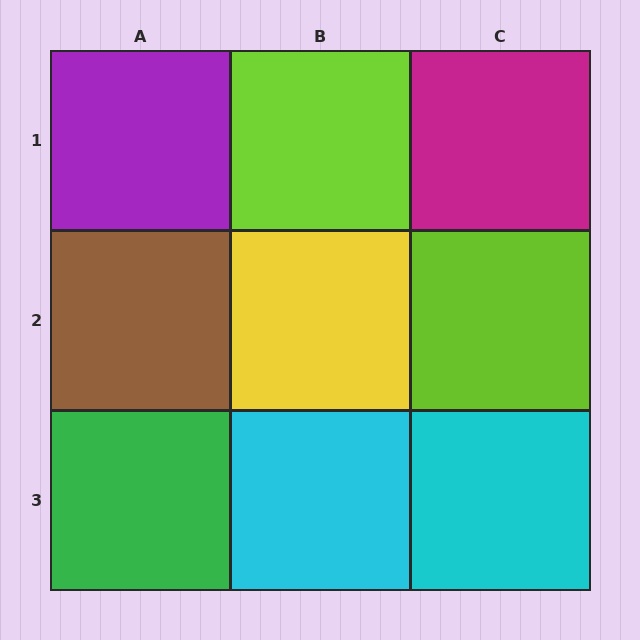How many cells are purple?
1 cell is purple.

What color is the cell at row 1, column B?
Lime.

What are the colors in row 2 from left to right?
Brown, yellow, lime.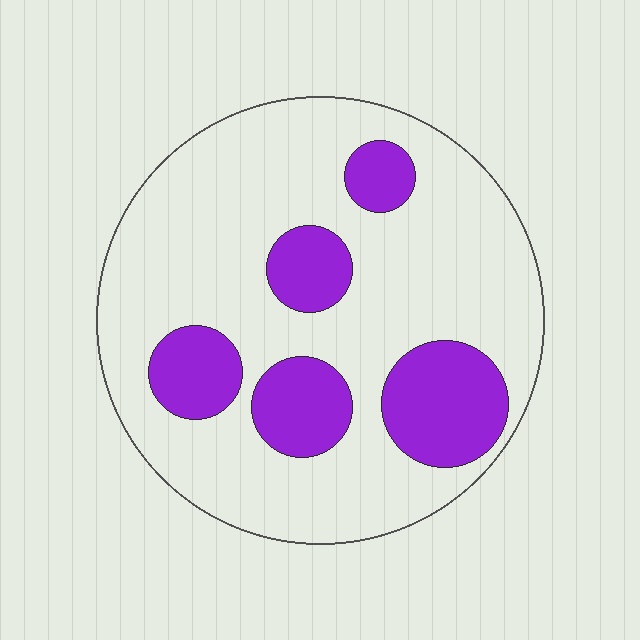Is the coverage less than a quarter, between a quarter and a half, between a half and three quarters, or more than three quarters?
Less than a quarter.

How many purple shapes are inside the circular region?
5.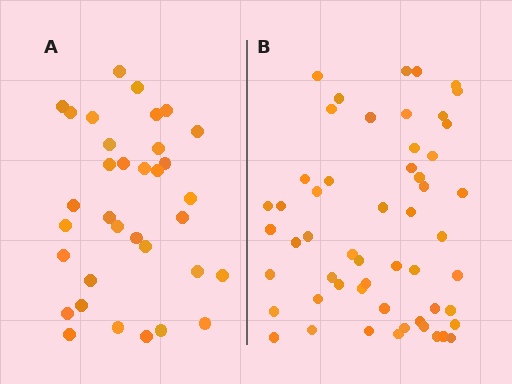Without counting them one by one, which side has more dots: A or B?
Region B (the right region) has more dots.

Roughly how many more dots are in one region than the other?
Region B has approximately 20 more dots than region A.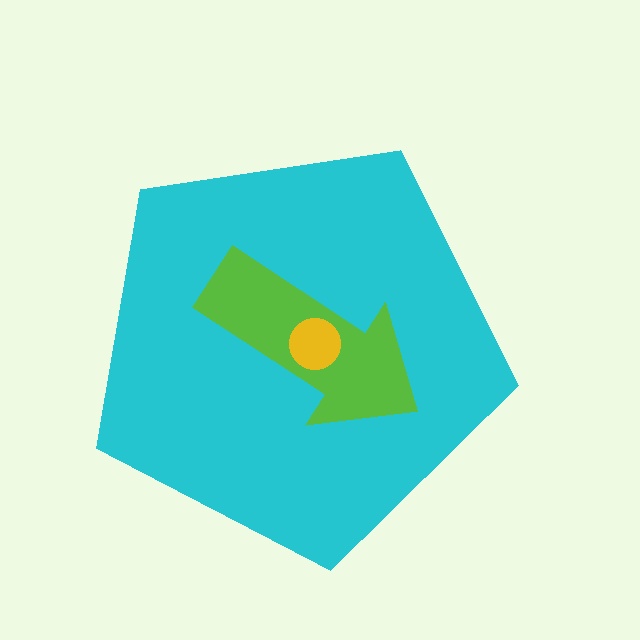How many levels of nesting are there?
3.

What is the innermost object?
The yellow circle.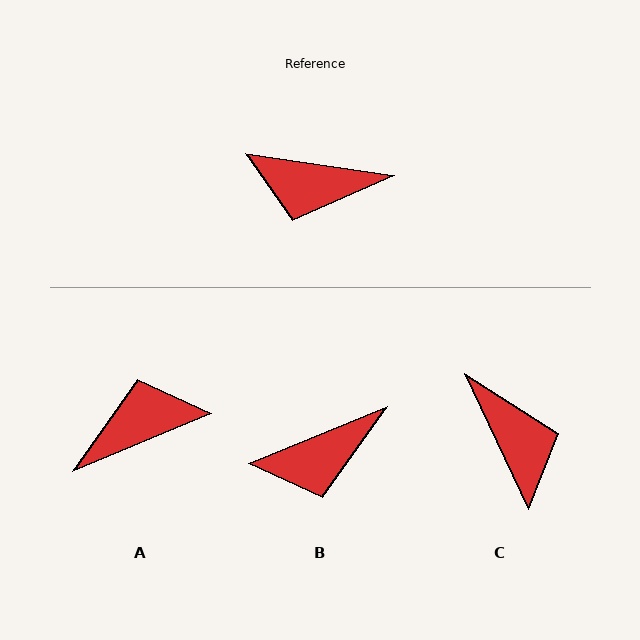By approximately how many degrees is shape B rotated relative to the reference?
Approximately 31 degrees counter-clockwise.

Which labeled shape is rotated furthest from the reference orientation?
A, about 149 degrees away.